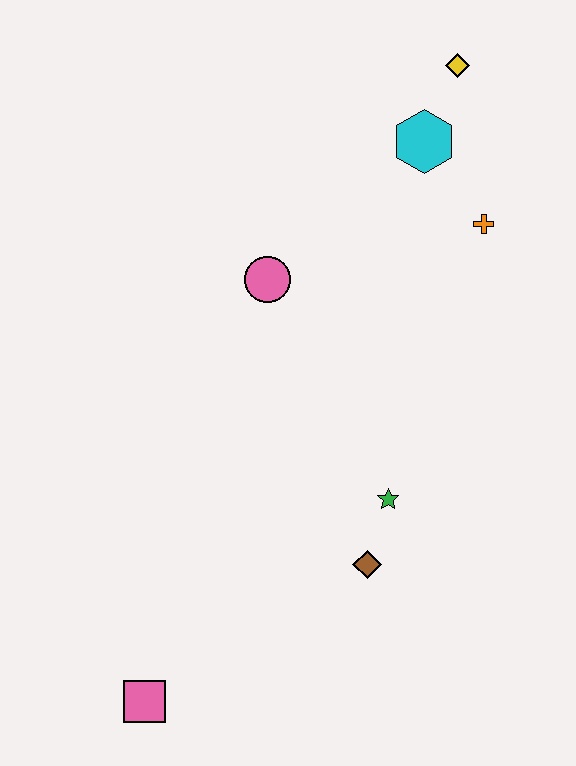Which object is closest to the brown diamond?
The green star is closest to the brown diamond.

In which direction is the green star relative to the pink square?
The green star is to the right of the pink square.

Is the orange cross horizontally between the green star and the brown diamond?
No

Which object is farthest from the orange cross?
The pink square is farthest from the orange cross.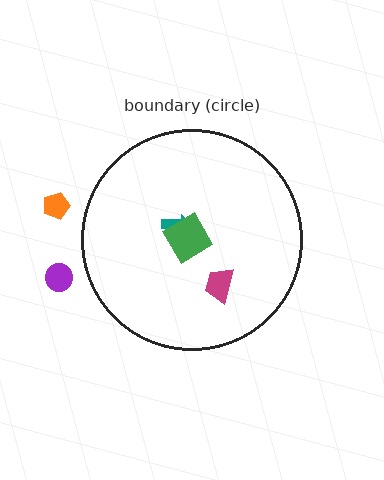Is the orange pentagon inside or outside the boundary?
Outside.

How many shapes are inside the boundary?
3 inside, 2 outside.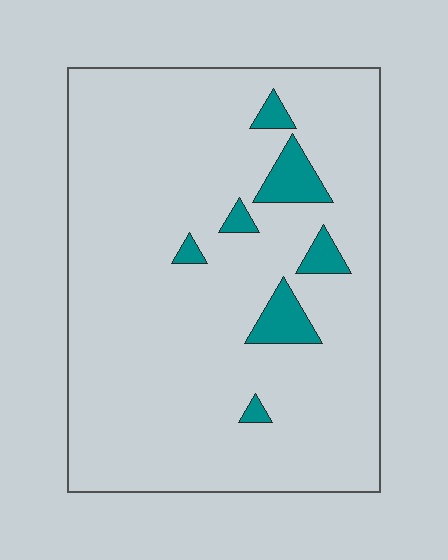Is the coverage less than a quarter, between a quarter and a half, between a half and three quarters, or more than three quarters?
Less than a quarter.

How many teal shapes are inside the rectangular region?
7.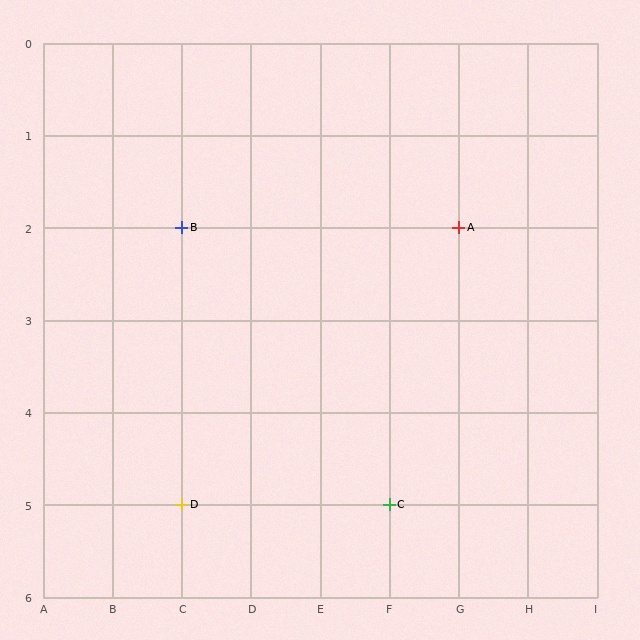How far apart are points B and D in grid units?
Points B and D are 3 rows apart.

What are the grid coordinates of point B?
Point B is at grid coordinates (C, 2).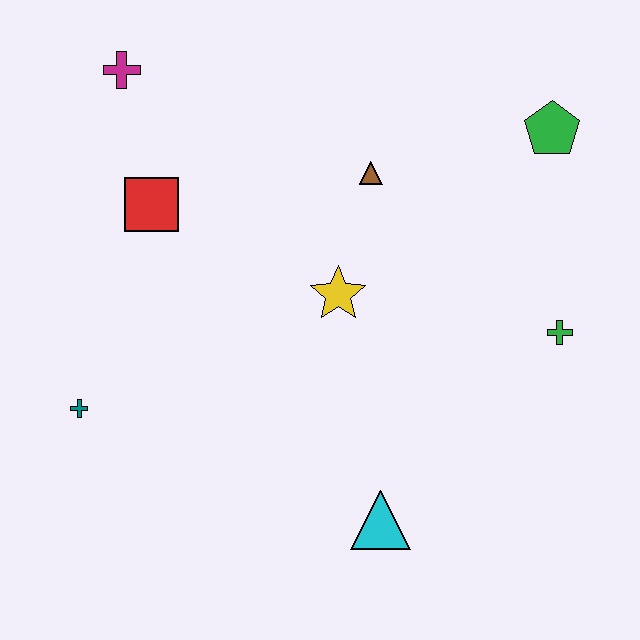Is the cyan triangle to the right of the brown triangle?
Yes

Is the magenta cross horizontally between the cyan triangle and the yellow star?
No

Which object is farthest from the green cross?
The magenta cross is farthest from the green cross.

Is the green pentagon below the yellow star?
No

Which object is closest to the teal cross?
The red square is closest to the teal cross.